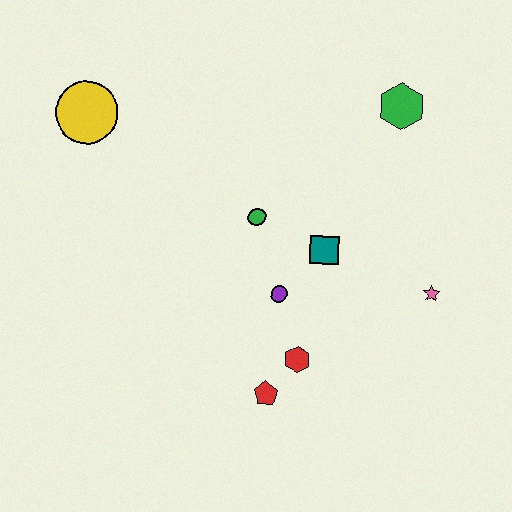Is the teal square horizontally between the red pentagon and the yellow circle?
No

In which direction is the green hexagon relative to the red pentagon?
The green hexagon is above the red pentagon.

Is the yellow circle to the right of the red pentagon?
No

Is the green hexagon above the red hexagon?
Yes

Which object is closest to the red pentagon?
The red hexagon is closest to the red pentagon.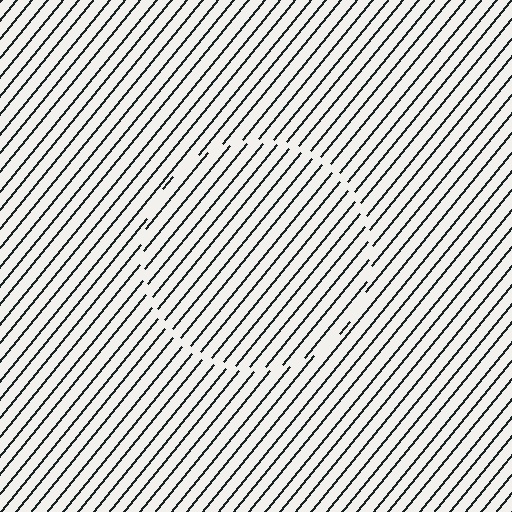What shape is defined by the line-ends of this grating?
An illusory circle. The interior of the shape contains the same grating, shifted by half a period — the contour is defined by the phase discontinuity where line-ends from the inner and outer gratings abut.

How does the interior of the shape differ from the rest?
The interior of the shape contains the same grating, shifted by half a period — the contour is defined by the phase discontinuity where line-ends from the inner and outer gratings abut.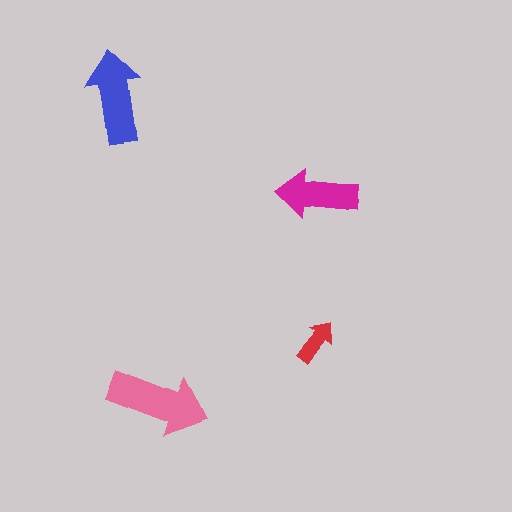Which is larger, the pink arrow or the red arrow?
The pink one.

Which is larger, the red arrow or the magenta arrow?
The magenta one.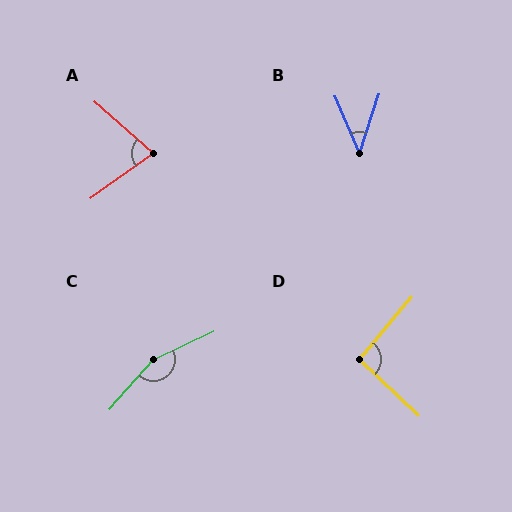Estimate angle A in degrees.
Approximately 77 degrees.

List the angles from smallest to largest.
B (42°), A (77°), D (93°), C (157°).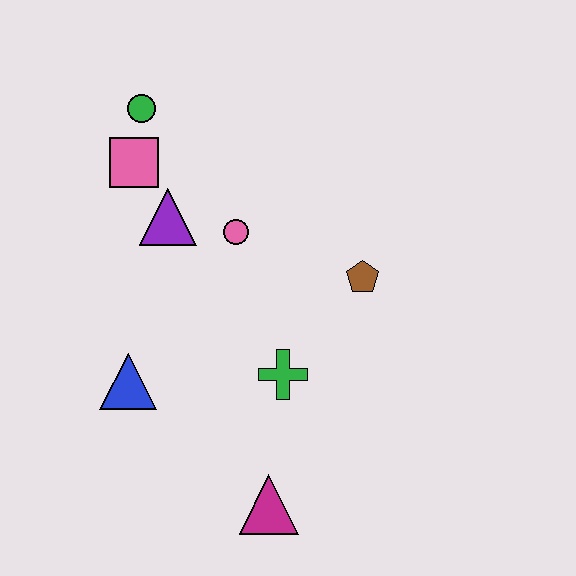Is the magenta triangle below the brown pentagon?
Yes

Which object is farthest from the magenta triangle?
The green circle is farthest from the magenta triangle.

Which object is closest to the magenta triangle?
The green cross is closest to the magenta triangle.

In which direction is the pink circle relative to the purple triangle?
The pink circle is to the right of the purple triangle.